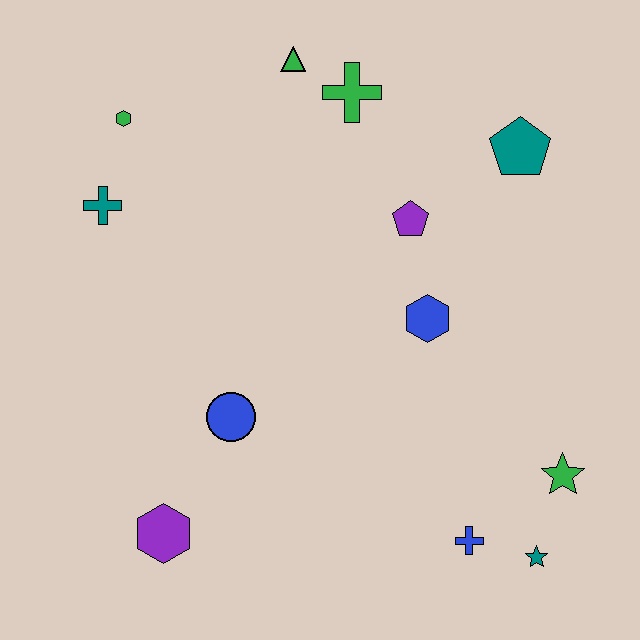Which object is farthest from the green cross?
The teal star is farthest from the green cross.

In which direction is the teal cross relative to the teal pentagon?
The teal cross is to the left of the teal pentagon.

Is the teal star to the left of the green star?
Yes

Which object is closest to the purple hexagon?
The blue circle is closest to the purple hexagon.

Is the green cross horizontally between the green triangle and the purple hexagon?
No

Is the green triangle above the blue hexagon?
Yes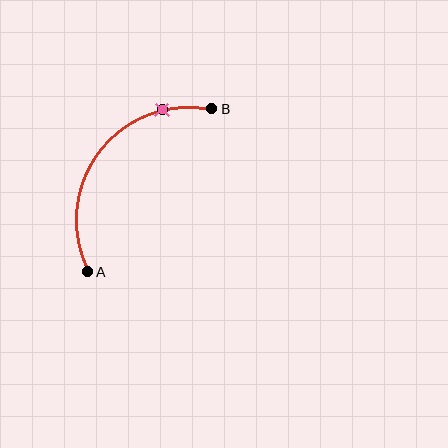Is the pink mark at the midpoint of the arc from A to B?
No. The pink mark lies on the arc but is closer to endpoint B. The arc midpoint would be at the point on the curve equidistant along the arc from both A and B.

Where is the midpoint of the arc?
The arc midpoint is the point on the curve farthest from the straight line joining A and B. It sits above and to the left of that line.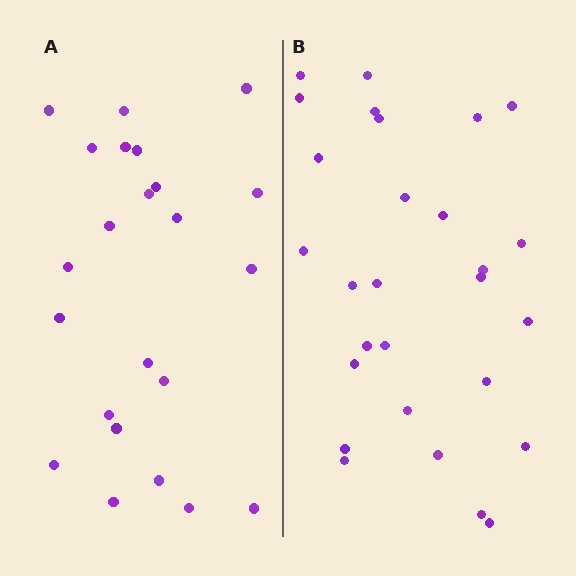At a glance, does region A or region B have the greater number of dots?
Region B (the right region) has more dots.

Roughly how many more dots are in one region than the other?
Region B has about 5 more dots than region A.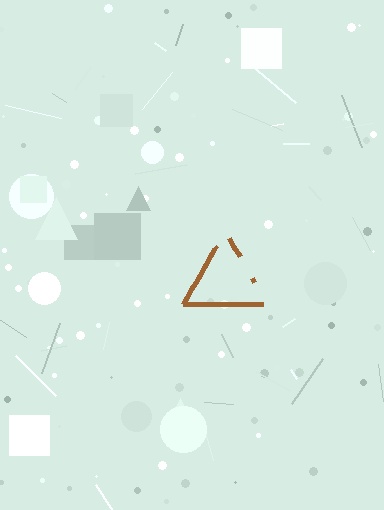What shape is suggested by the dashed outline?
The dashed outline suggests a triangle.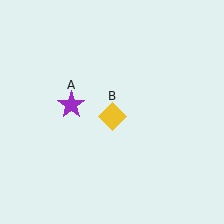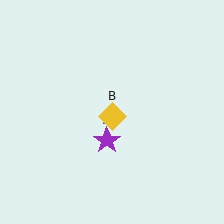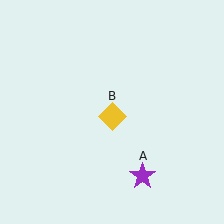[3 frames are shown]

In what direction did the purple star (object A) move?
The purple star (object A) moved down and to the right.